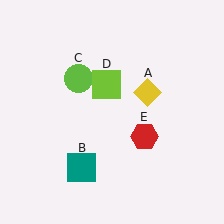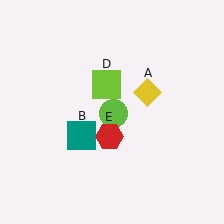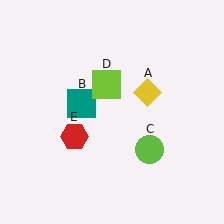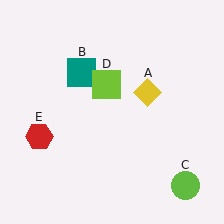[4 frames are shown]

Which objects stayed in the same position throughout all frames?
Yellow diamond (object A) and lime square (object D) remained stationary.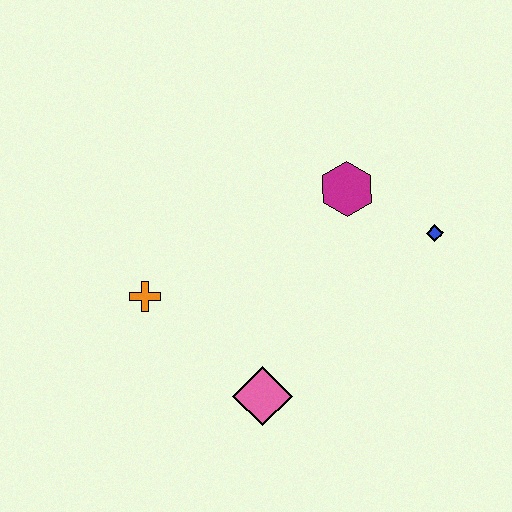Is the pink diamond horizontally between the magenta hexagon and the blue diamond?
No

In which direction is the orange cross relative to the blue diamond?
The orange cross is to the left of the blue diamond.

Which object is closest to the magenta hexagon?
The blue diamond is closest to the magenta hexagon.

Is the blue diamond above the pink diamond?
Yes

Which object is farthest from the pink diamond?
The blue diamond is farthest from the pink diamond.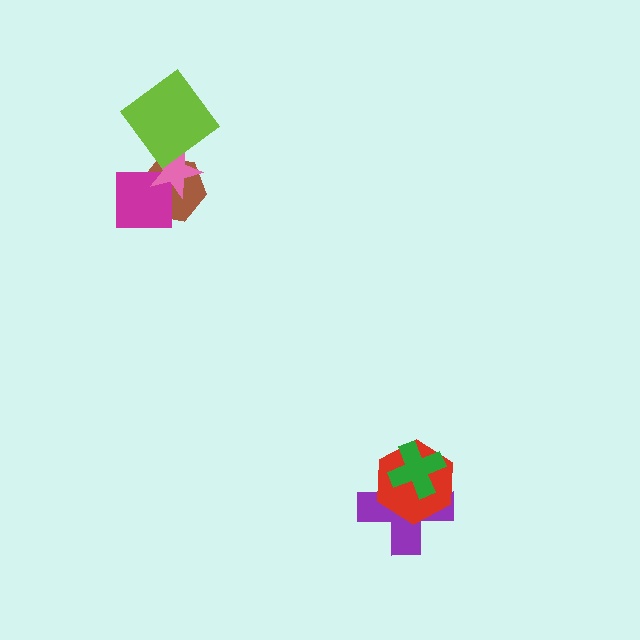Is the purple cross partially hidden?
Yes, it is partially covered by another shape.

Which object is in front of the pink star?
The lime diamond is in front of the pink star.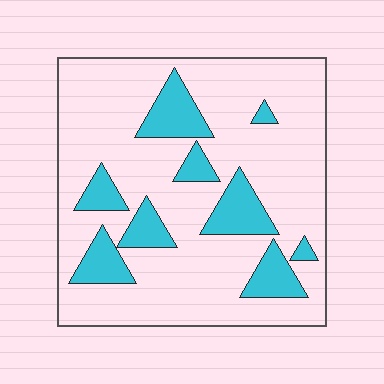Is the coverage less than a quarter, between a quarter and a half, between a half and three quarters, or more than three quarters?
Less than a quarter.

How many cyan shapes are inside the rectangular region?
9.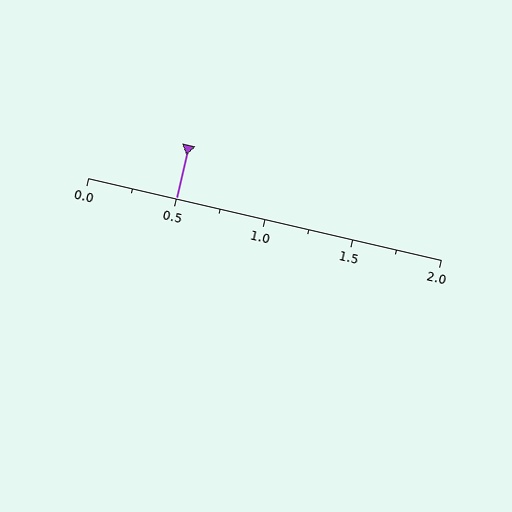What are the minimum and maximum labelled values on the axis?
The axis runs from 0.0 to 2.0.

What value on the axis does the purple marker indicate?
The marker indicates approximately 0.5.